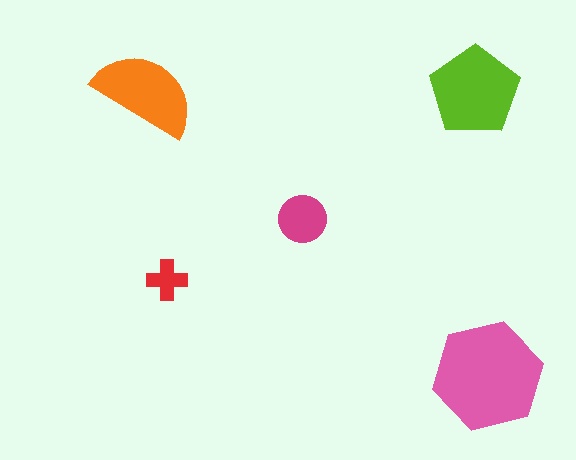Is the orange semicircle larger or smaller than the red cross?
Larger.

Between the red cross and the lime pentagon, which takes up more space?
The lime pentagon.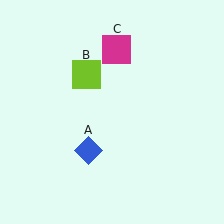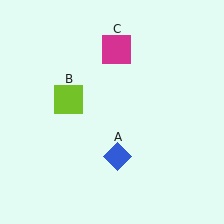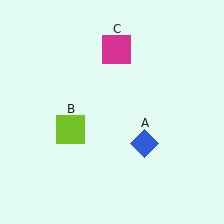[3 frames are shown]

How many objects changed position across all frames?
2 objects changed position: blue diamond (object A), lime square (object B).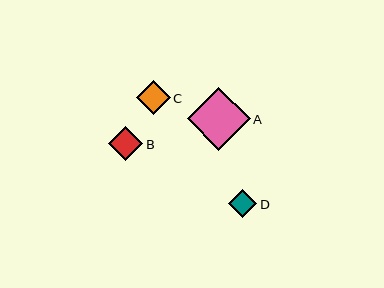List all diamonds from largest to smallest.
From largest to smallest: A, B, C, D.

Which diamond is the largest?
Diamond A is the largest with a size of approximately 63 pixels.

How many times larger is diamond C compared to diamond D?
Diamond C is approximately 1.2 times the size of diamond D.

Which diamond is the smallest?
Diamond D is the smallest with a size of approximately 28 pixels.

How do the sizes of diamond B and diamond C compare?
Diamond B and diamond C are approximately the same size.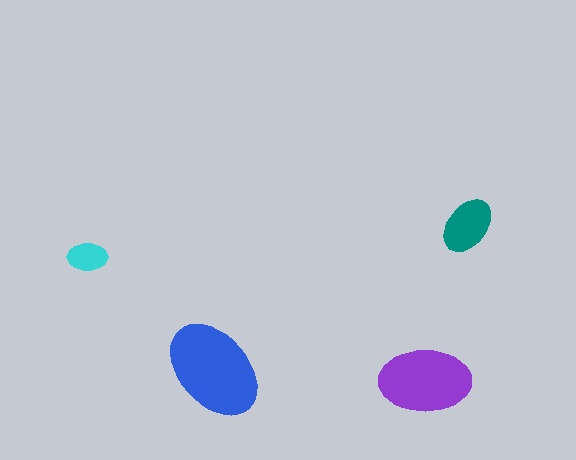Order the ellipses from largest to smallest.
the blue one, the purple one, the teal one, the cyan one.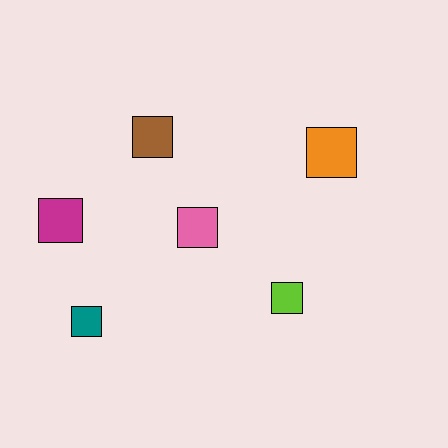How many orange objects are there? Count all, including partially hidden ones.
There is 1 orange object.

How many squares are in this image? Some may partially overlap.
There are 6 squares.